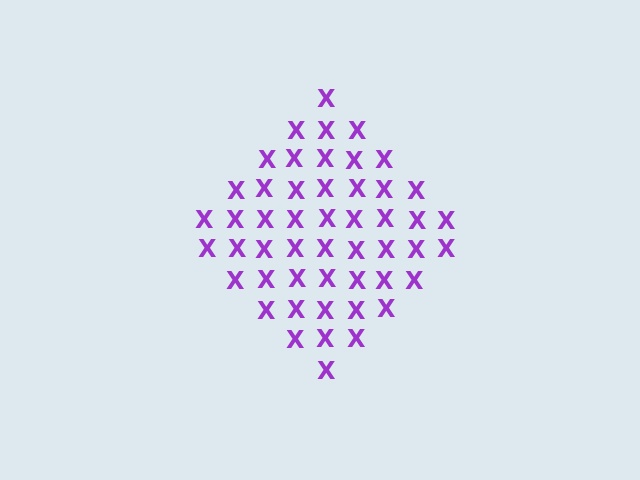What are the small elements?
The small elements are letter X's.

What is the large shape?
The large shape is a diamond.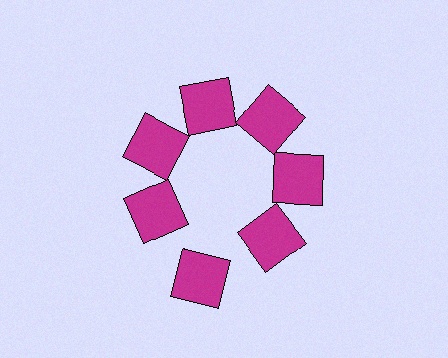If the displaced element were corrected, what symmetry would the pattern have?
It would have 7-fold rotational symmetry — the pattern would map onto itself every 51 degrees.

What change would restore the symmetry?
The symmetry would be restored by moving it inward, back onto the ring so that all 7 squares sit at equal angles and equal distance from the center.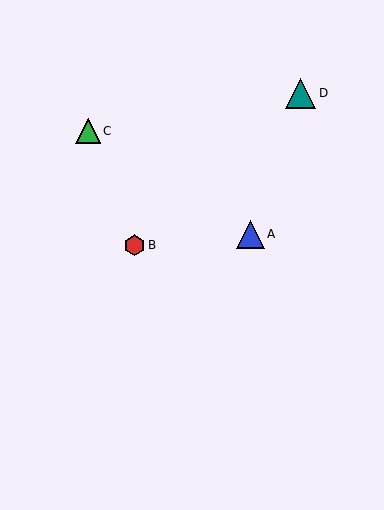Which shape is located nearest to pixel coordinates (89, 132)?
The green triangle (labeled C) at (88, 131) is nearest to that location.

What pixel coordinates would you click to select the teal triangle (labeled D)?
Click at (301, 93) to select the teal triangle D.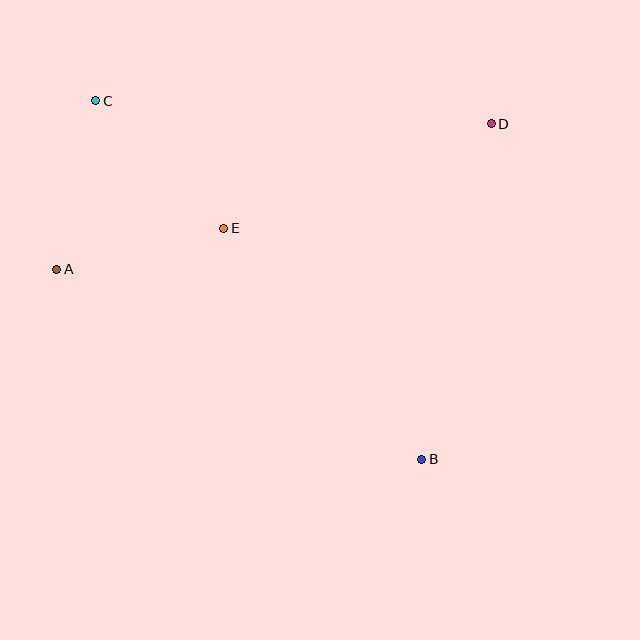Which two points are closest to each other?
Points A and E are closest to each other.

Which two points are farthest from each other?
Points B and C are farthest from each other.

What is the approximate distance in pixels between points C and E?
The distance between C and E is approximately 181 pixels.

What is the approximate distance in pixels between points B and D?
The distance between B and D is approximately 343 pixels.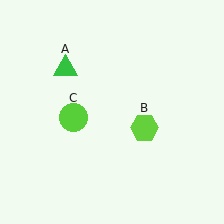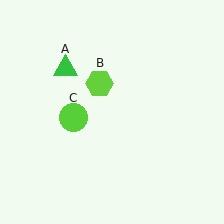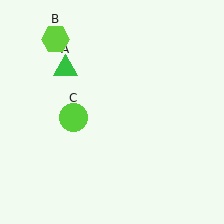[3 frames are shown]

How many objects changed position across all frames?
1 object changed position: lime hexagon (object B).